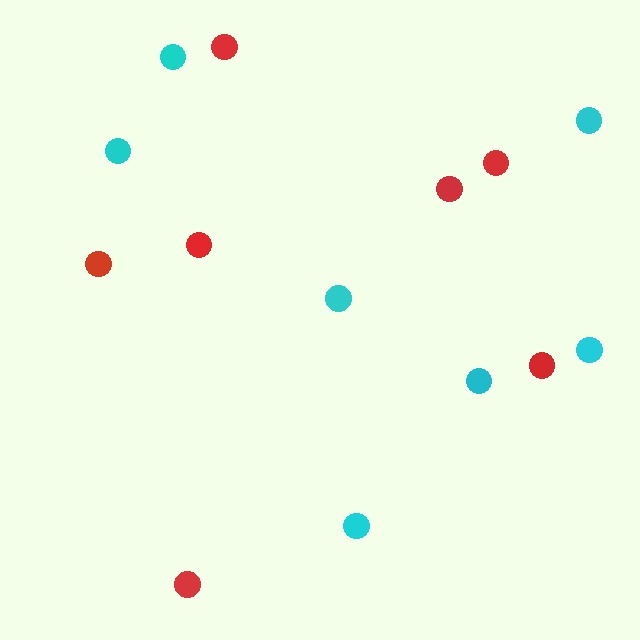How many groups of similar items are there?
There are 2 groups: one group of red circles (7) and one group of cyan circles (7).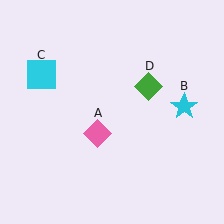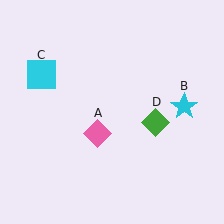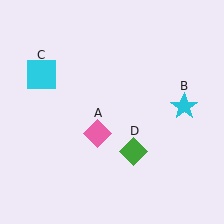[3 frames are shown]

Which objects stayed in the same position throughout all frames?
Pink diamond (object A) and cyan star (object B) and cyan square (object C) remained stationary.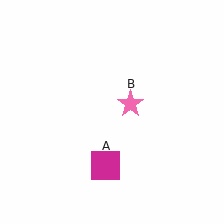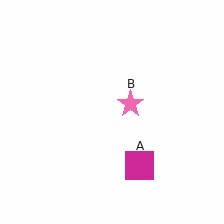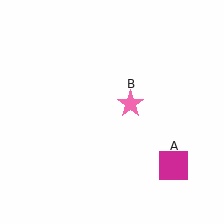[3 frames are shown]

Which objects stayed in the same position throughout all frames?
Pink star (object B) remained stationary.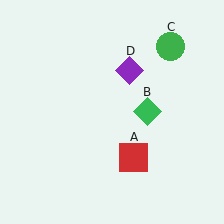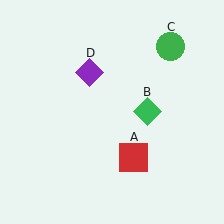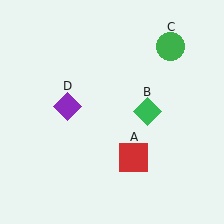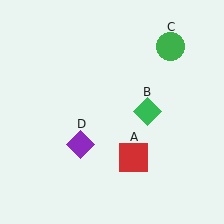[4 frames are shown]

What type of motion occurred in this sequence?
The purple diamond (object D) rotated counterclockwise around the center of the scene.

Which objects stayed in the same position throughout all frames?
Red square (object A) and green diamond (object B) and green circle (object C) remained stationary.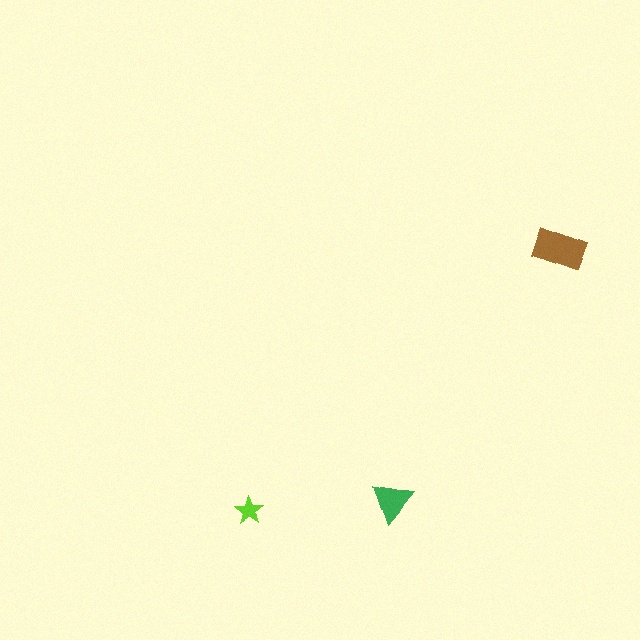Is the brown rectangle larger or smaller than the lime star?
Larger.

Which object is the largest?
The brown rectangle.